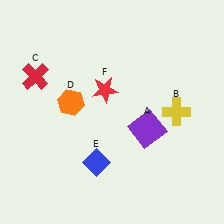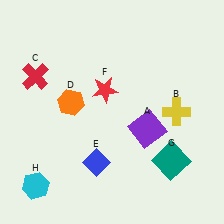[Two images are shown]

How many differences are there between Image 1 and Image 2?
There are 2 differences between the two images.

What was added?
A teal square (G), a cyan hexagon (H) were added in Image 2.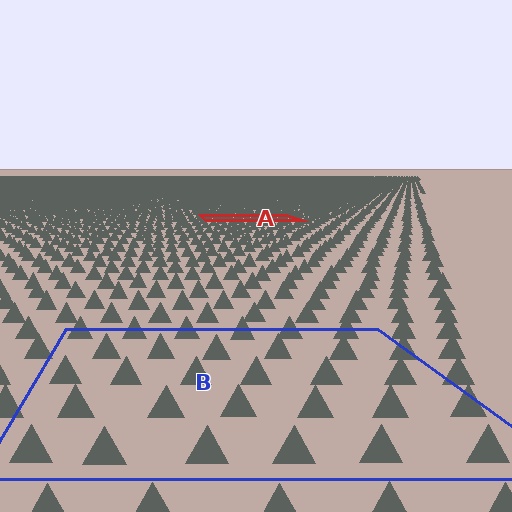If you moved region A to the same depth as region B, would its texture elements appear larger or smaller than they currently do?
They would appear larger. At a closer depth, the same texture elements are projected at a bigger on-screen size.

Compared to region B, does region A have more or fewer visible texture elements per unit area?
Region A has more texture elements per unit area — they are packed more densely because it is farther away.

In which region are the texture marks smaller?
The texture marks are smaller in region A, because it is farther away.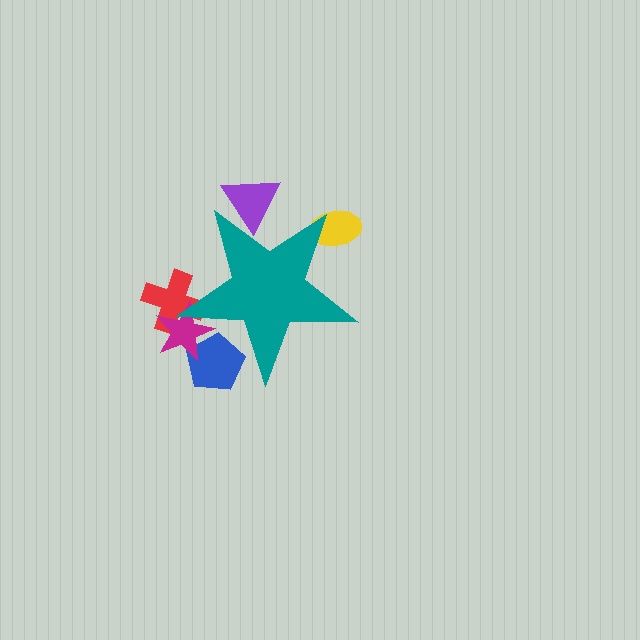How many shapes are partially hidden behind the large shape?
5 shapes are partially hidden.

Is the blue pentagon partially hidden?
Yes, the blue pentagon is partially hidden behind the teal star.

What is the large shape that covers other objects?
A teal star.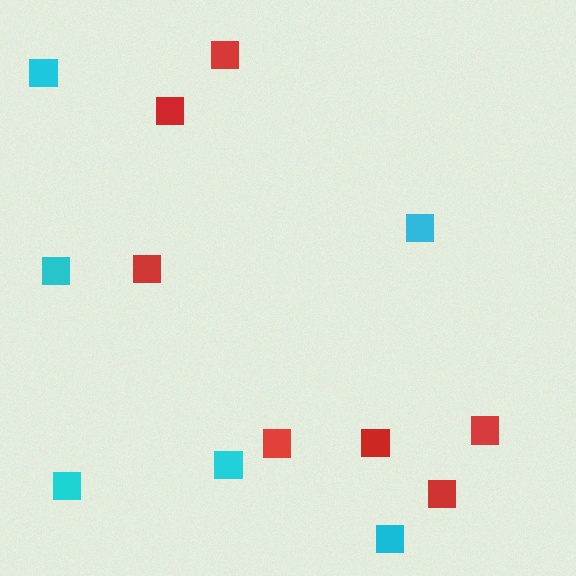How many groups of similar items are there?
There are 2 groups: one group of red squares (7) and one group of cyan squares (6).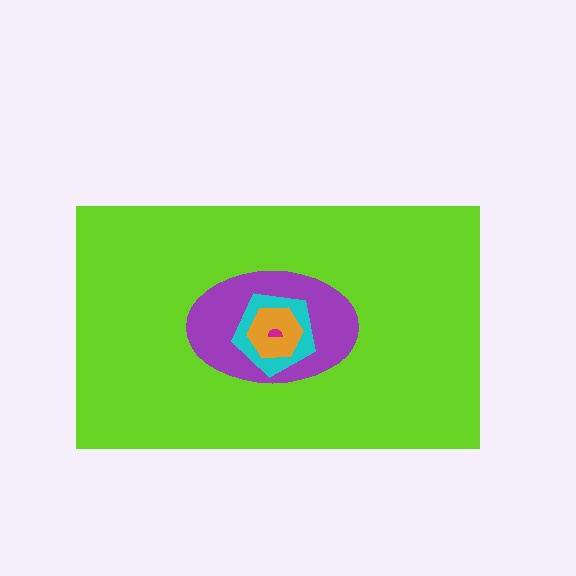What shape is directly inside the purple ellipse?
The cyan pentagon.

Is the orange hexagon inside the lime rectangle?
Yes.